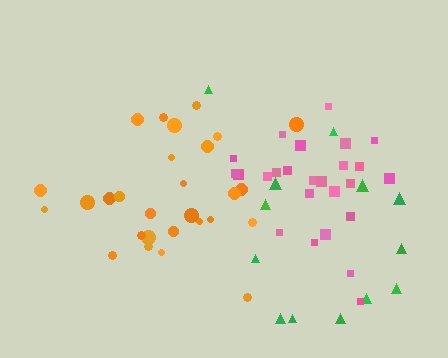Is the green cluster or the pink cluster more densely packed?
Pink.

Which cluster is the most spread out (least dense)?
Green.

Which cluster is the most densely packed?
Pink.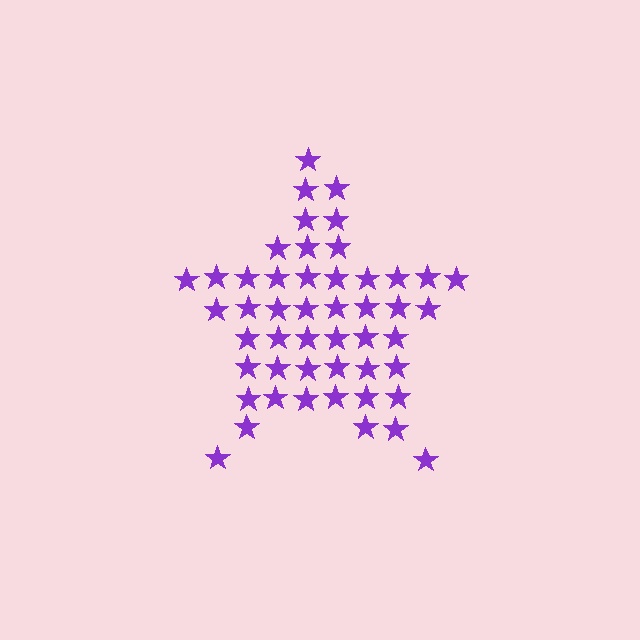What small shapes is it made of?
It is made of small stars.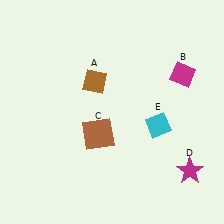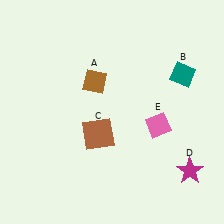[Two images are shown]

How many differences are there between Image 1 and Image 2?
There are 2 differences between the two images.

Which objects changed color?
B changed from magenta to teal. E changed from cyan to pink.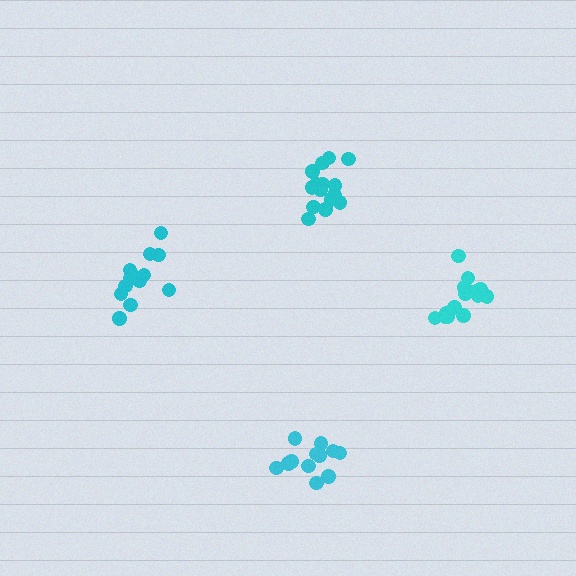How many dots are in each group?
Group 1: 15 dots, Group 2: 12 dots, Group 3: 13 dots, Group 4: 15 dots (55 total).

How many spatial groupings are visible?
There are 4 spatial groupings.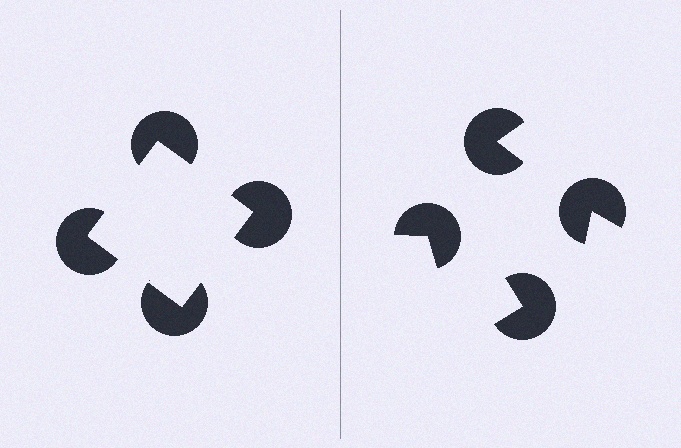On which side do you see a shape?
An illusory square appears on the left side. On the right side the wedge cuts are rotated, so no coherent shape forms.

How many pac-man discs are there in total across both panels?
8 — 4 on each side.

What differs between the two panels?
The pac-man discs are positioned identically on both sides; only the wedge orientations differ. On the left they align to a square; on the right they are misaligned.